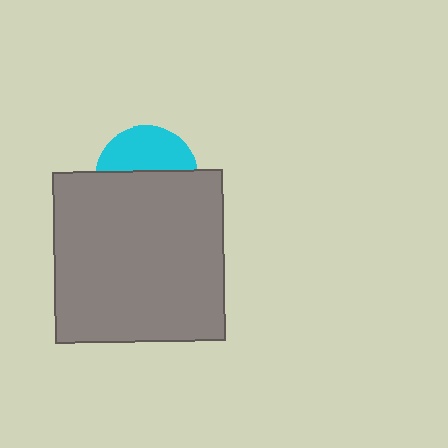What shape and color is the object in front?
The object in front is a gray square.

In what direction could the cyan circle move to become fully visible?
The cyan circle could move up. That would shift it out from behind the gray square entirely.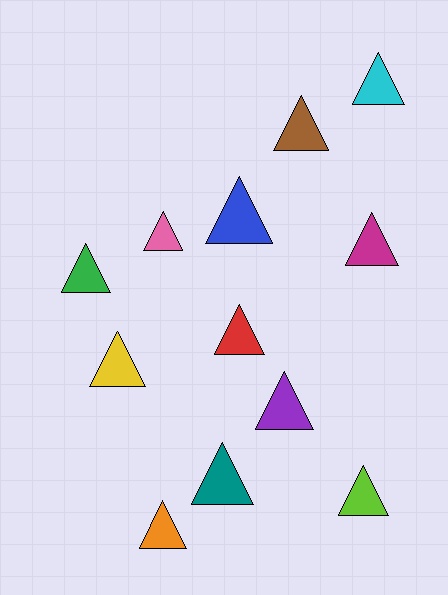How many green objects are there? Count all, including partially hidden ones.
There is 1 green object.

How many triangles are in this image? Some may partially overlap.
There are 12 triangles.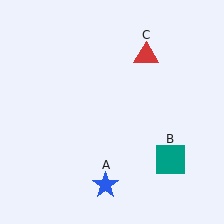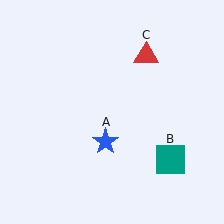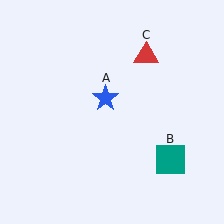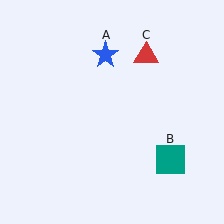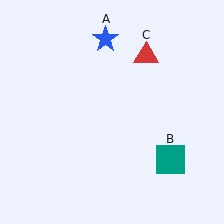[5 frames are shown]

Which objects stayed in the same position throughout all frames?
Teal square (object B) and red triangle (object C) remained stationary.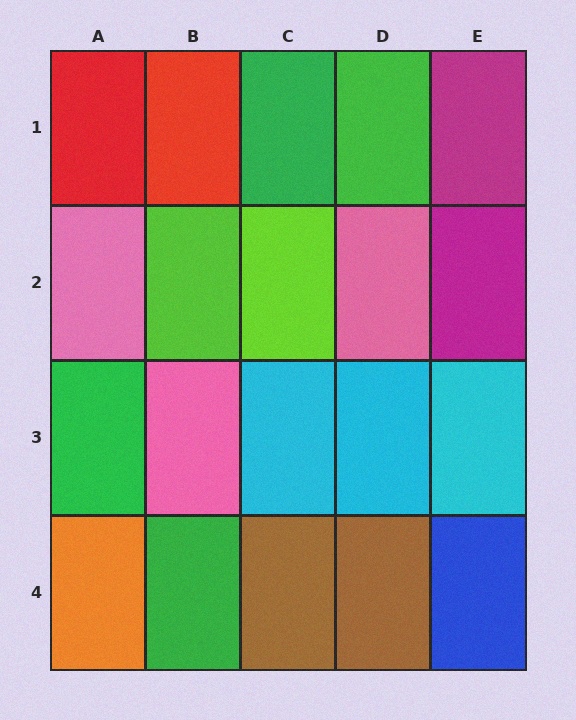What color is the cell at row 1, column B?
Red.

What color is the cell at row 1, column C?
Green.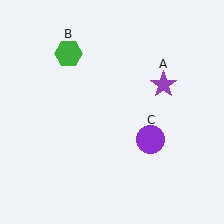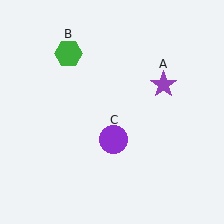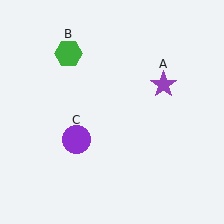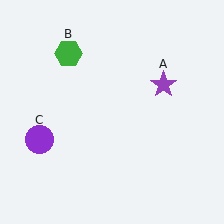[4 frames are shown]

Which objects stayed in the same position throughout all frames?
Purple star (object A) and green hexagon (object B) remained stationary.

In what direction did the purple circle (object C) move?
The purple circle (object C) moved left.